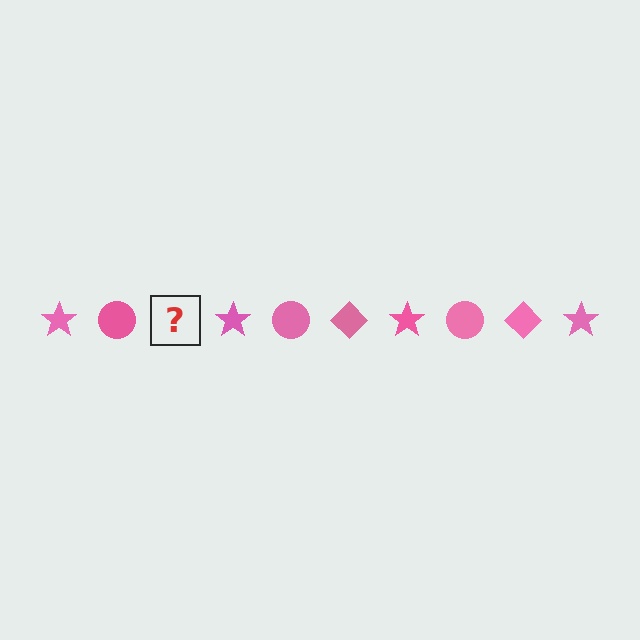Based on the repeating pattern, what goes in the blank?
The blank should be a pink diamond.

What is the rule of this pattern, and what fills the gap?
The rule is that the pattern cycles through star, circle, diamond shapes in pink. The gap should be filled with a pink diamond.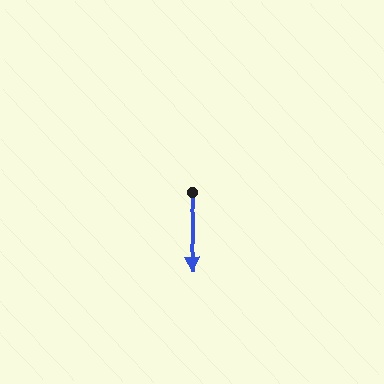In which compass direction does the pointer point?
South.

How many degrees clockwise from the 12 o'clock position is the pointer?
Approximately 178 degrees.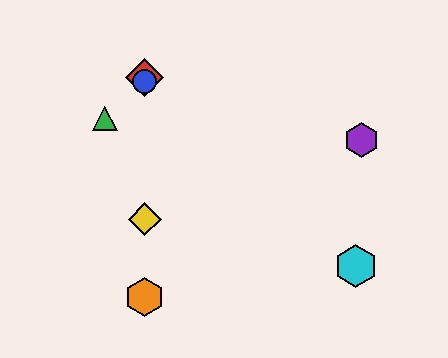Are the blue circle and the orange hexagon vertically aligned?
Yes, both are at x≈145.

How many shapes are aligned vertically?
4 shapes (the red diamond, the blue circle, the yellow diamond, the orange hexagon) are aligned vertically.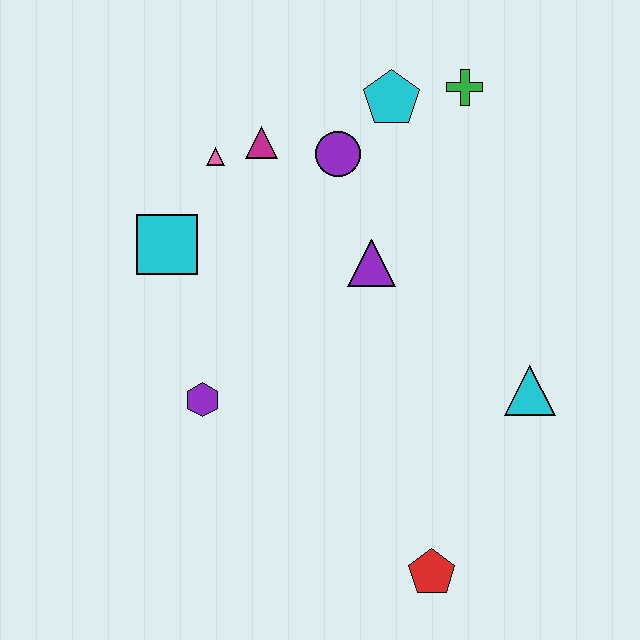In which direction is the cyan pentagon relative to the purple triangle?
The cyan pentagon is above the purple triangle.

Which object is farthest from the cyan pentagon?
The red pentagon is farthest from the cyan pentagon.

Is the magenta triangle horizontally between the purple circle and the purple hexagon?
Yes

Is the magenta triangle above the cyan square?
Yes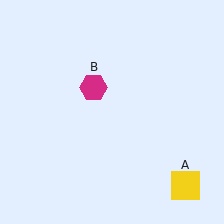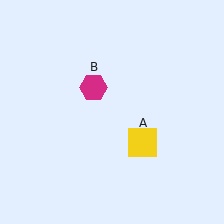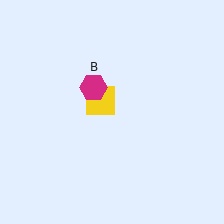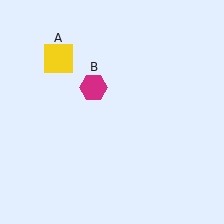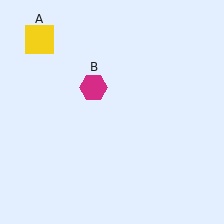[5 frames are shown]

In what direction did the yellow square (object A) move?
The yellow square (object A) moved up and to the left.